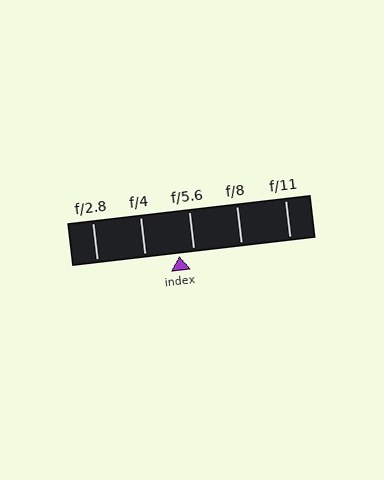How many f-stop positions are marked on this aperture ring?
There are 5 f-stop positions marked.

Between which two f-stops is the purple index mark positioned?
The index mark is between f/4 and f/5.6.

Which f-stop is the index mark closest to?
The index mark is closest to f/5.6.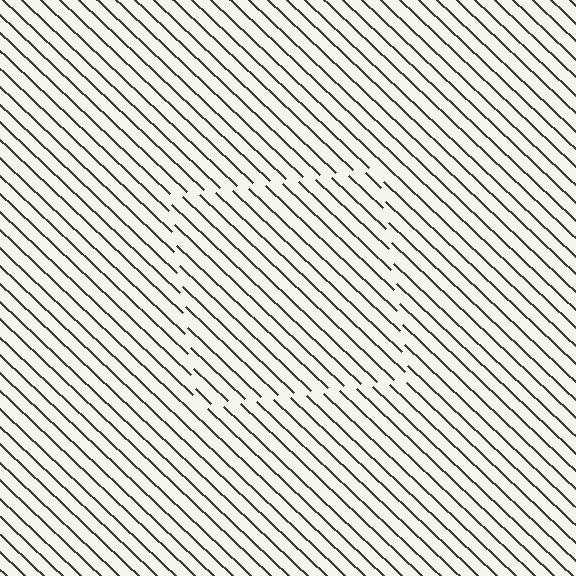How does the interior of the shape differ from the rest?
The interior of the shape contains the same grating, shifted by half a period — the contour is defined by the phase discontinuity where line-ends from the inner and outer gratings abut.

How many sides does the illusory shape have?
4 sides — the line-ends trace a square.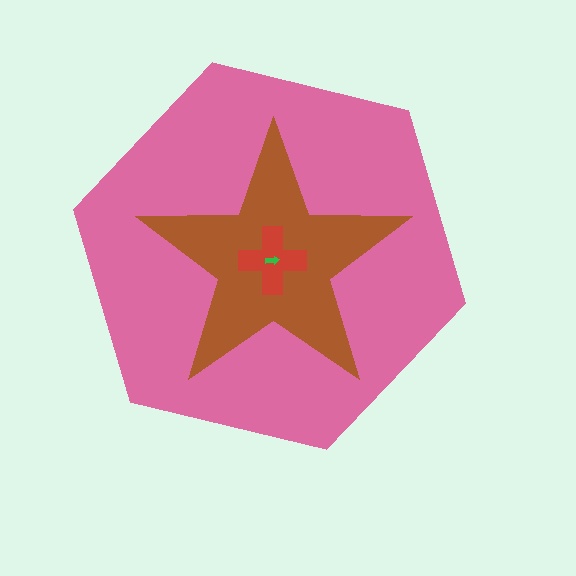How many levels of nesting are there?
4.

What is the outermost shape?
The pink hexagon.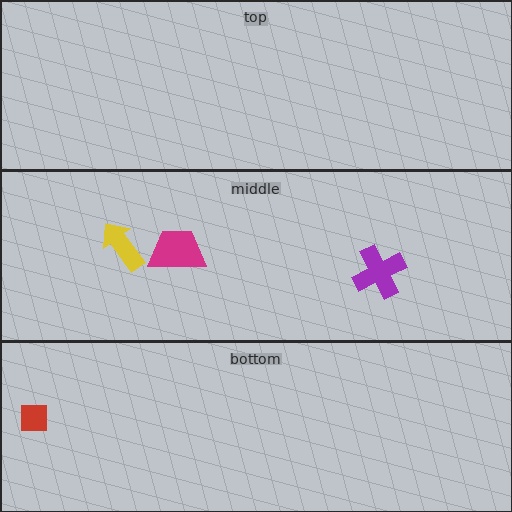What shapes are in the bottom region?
The red square.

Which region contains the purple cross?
The middle region.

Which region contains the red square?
The bottom region.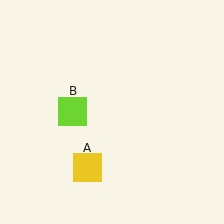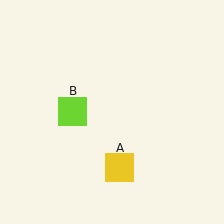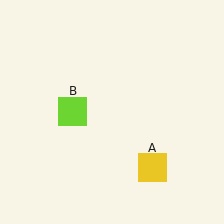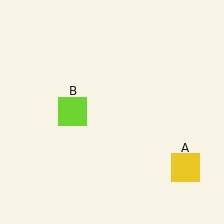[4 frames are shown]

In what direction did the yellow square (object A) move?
The yellow square (object A) moved right.